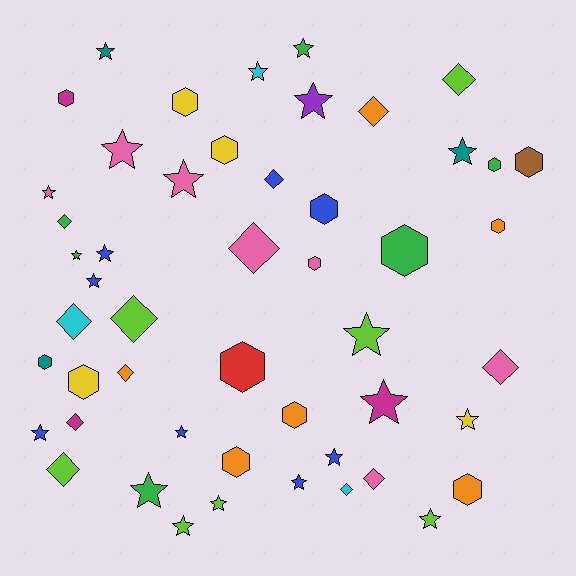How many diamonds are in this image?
There are 13 diamonds.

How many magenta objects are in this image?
There are 3 magenta objects.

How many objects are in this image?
There are 50 objects.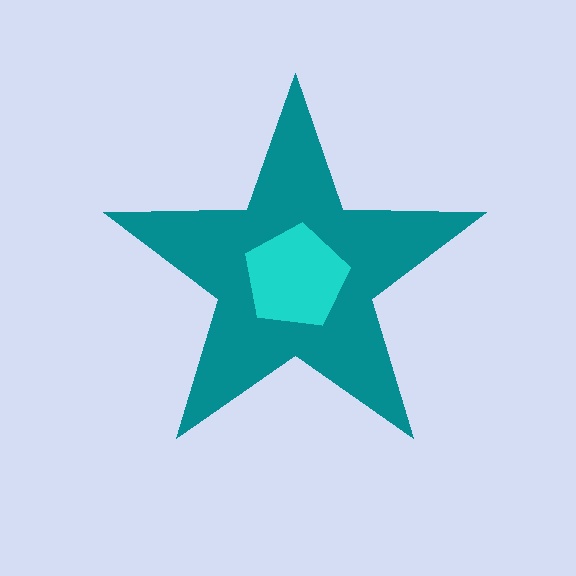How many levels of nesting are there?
2.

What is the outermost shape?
The teal star.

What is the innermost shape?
The cyan pentagon.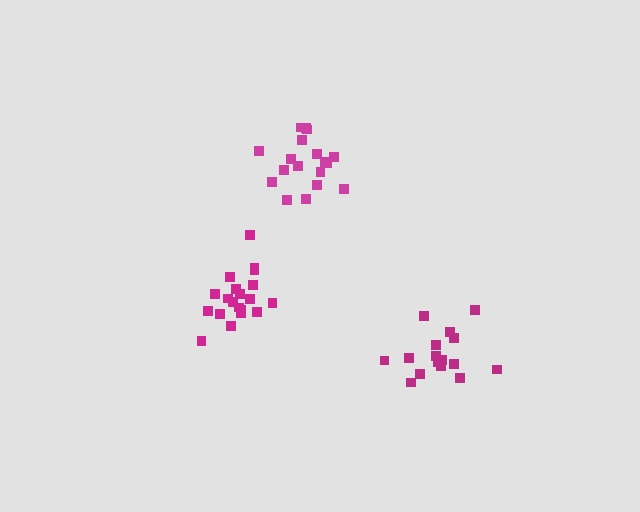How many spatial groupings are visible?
There are 3 spatial groupings.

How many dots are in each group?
Group 1: 16 dots, Group 2: 18 dots, Group 3: 20 dots (54 total).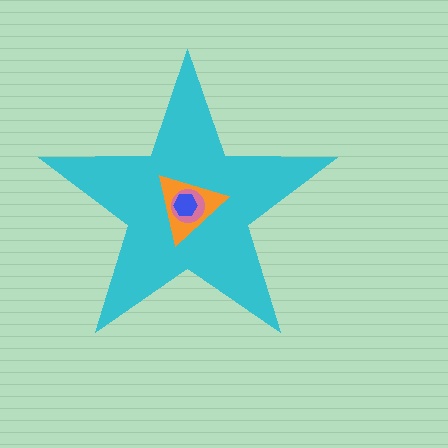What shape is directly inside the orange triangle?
The pink circle.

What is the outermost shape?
The cyan star.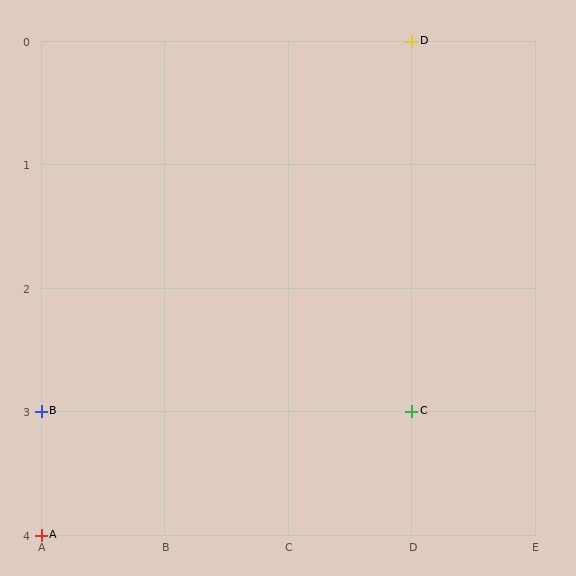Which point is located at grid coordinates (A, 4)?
Point A is at (A, 4).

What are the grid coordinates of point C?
Point C is at grid coordinates (D, 3).